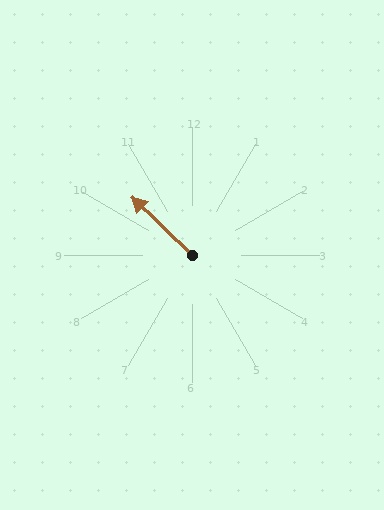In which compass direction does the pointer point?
Northwest.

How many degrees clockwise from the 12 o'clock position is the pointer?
Approximately 314 degrees.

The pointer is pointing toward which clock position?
Roughly 10 o'clock.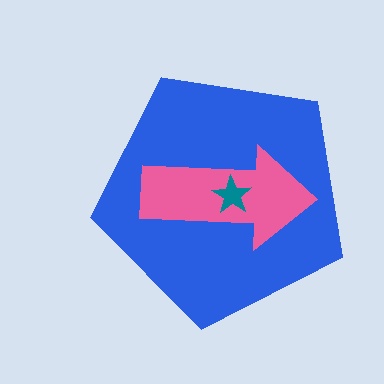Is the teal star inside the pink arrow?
Yes.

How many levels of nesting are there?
3.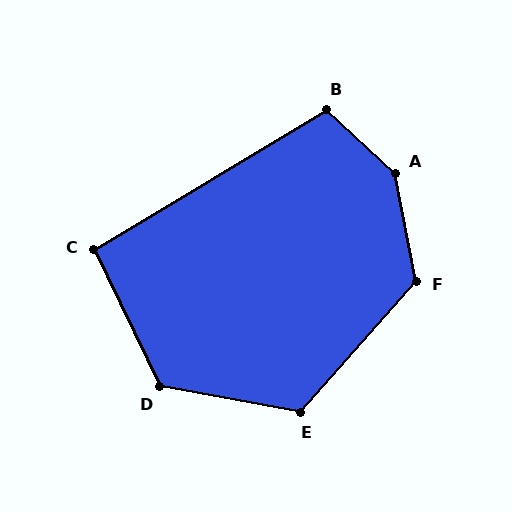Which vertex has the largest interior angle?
A, at approximately 143 degrees.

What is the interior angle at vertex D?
Approximately 126 degrees (obtuse).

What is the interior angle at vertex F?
Approximately 128 degrees (obtuse).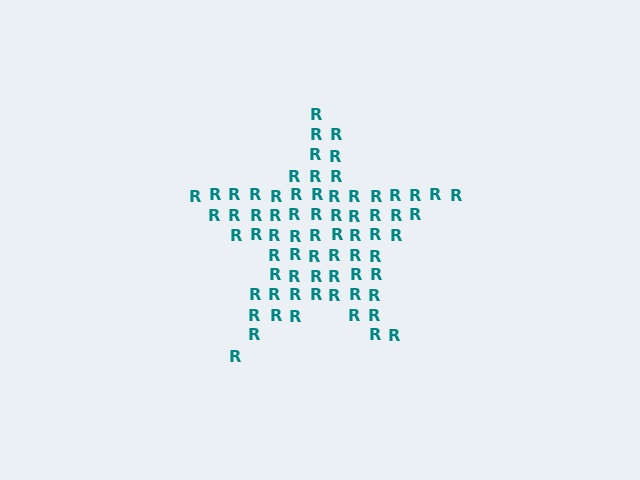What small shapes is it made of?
It is made of small letter R's.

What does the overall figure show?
The overall figure shows a star.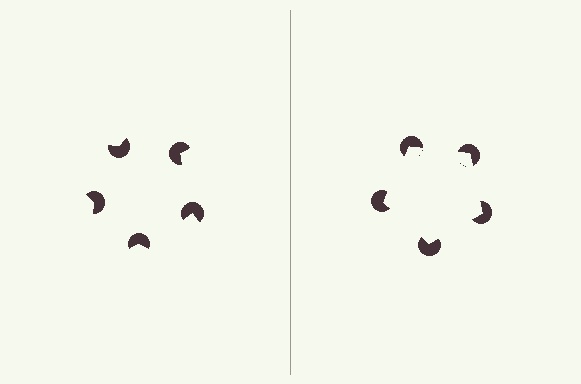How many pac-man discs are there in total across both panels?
10 — 5 on each side.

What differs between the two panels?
The pac-man discs are positioned identically on both sides; only the wedge orientations differ. On the right they align to a pentagon; on the left they are misaligned.